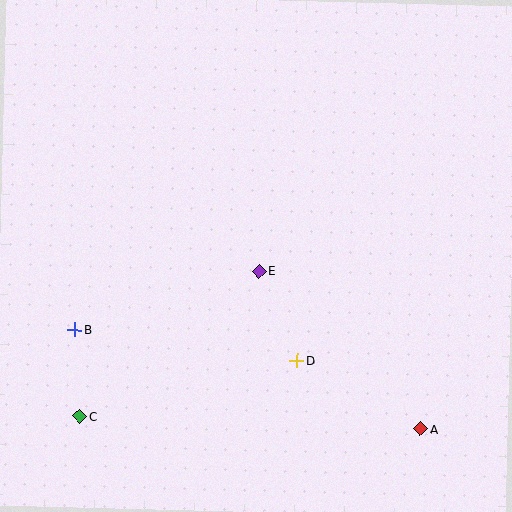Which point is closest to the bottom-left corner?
Point C is closest to the bottom-left corner.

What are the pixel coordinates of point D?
Point D is at (297, 361).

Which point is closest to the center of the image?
Point E at (259, 271) is closest to the center.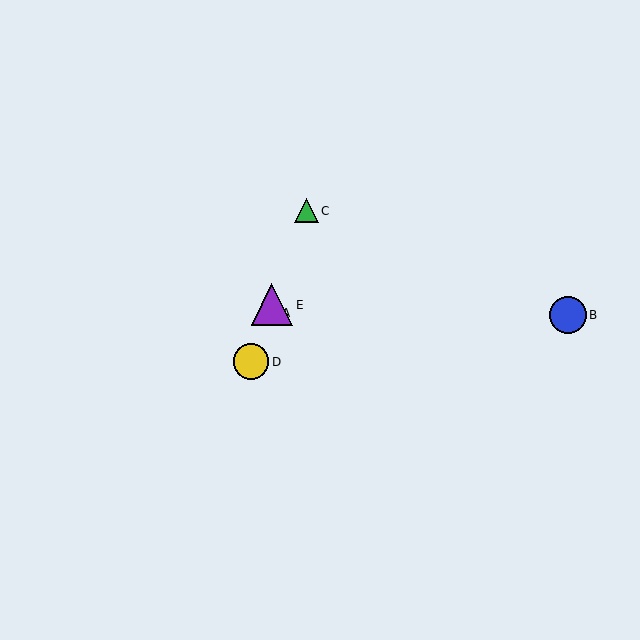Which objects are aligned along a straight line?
Objects A, C, D, E are aligned along a straight line.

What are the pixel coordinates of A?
Object A is at (269, 313).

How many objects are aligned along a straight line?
4 objects (A, C, D, E) are aligned along a straight line.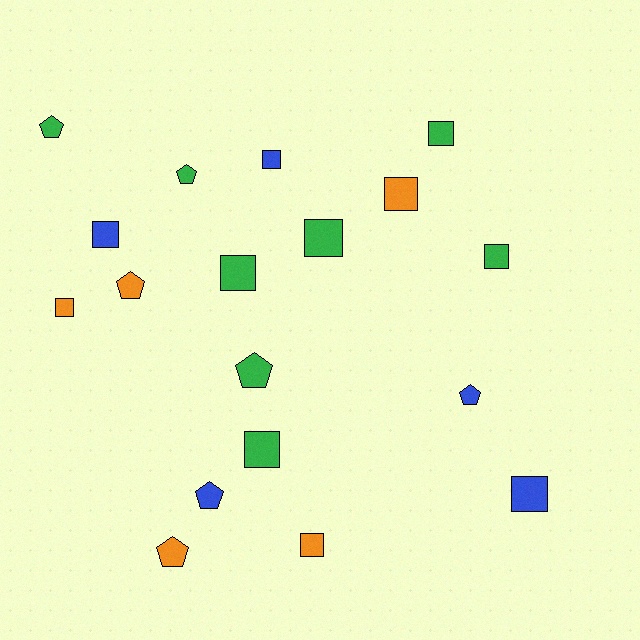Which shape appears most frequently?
Square, with 11 objects.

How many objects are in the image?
There are 18 objects.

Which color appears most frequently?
Green, with 8 objects.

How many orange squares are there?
There are 3 orange squares.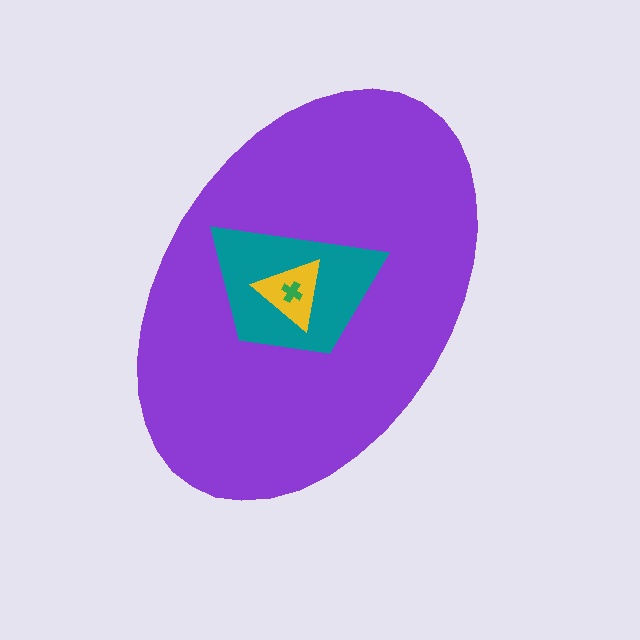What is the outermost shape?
The purple ellipse.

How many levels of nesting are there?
4.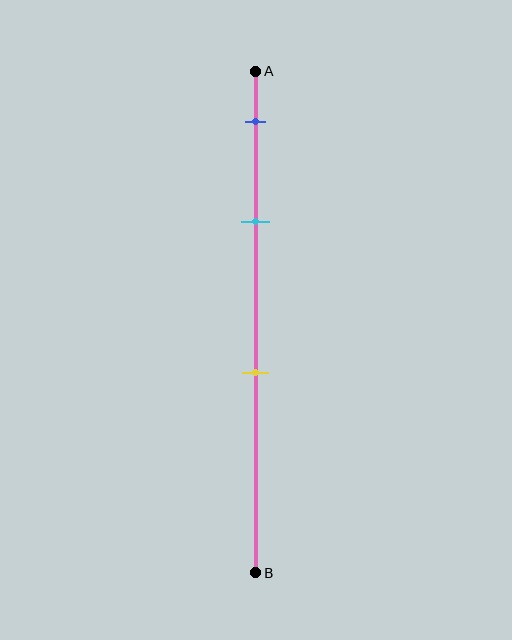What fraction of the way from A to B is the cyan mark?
The cyan mark is approximately 30% (0.3) of the way from A to B.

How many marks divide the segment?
There are 3 marks dividing the segment.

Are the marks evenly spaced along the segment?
No, the marks are not evenly spaced.